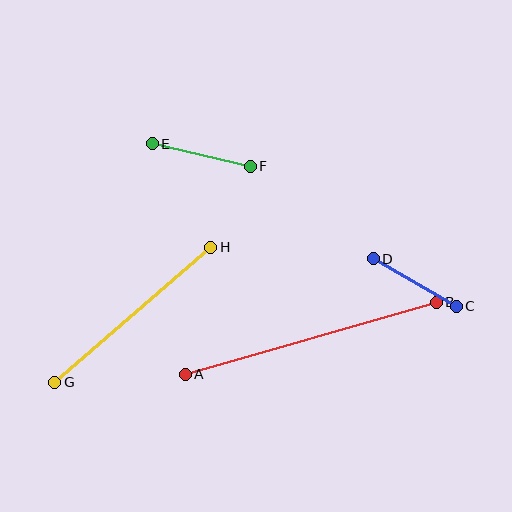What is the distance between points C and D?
The distance is approximately 96 pixels.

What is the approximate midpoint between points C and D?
The midpoint is at approximately (415, 283) pixels.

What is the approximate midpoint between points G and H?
The midpoint is at approximately (133, 315) pixels.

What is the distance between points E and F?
The distance is approximately 100 pixels.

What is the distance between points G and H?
The distance is approximately 206 pixels.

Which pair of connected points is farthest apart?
Points A and B are farthest apart.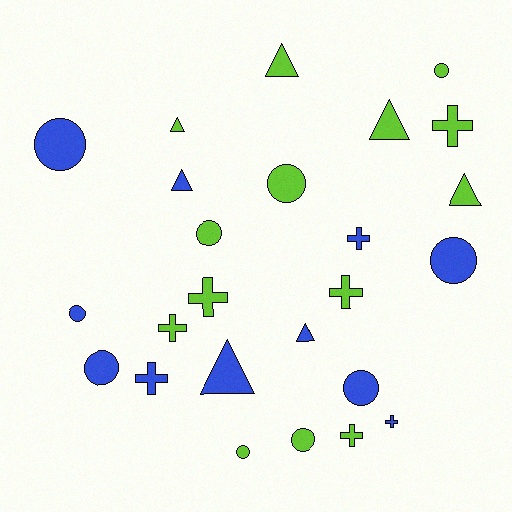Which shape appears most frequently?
Circle, with 10 objects.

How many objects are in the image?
There are 25 objects.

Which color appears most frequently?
Lime, with 14 objects.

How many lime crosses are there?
There are 5 lime crosses.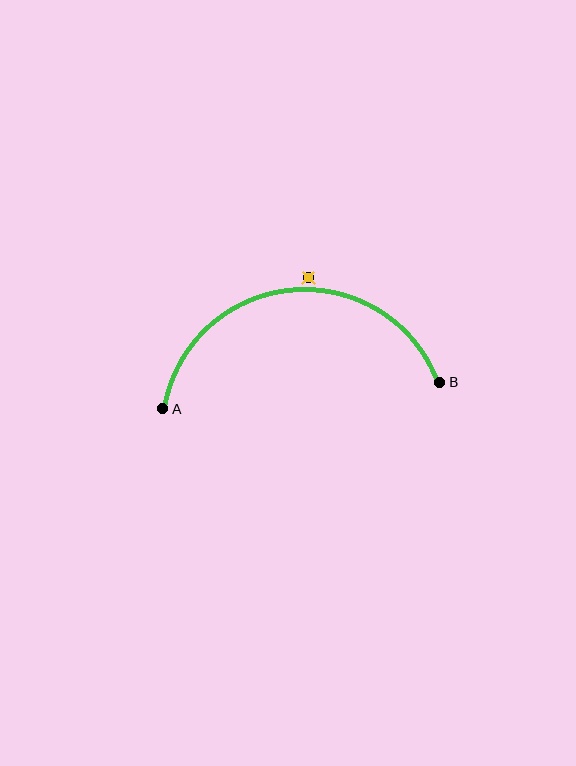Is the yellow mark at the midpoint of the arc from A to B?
No — the yellow mark does not lie on the arc at all. It sits slightly outside the curve.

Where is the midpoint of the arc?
The arc midpoint is the point on the curve farthest from the straight line joining A and B. It sits above that line.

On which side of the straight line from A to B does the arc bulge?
The arc bulges above the straight line connecting A and B.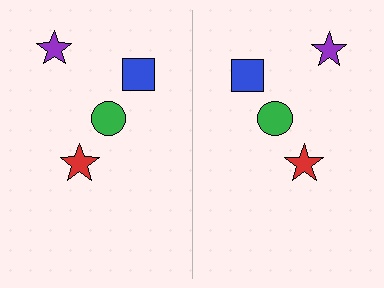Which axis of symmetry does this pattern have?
The pattern has a vertical axis of symmetry running through the center of the image.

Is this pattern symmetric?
Yes, this pattern has bilateral (reflection) symmetry.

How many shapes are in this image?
There are 8 shapes in this image.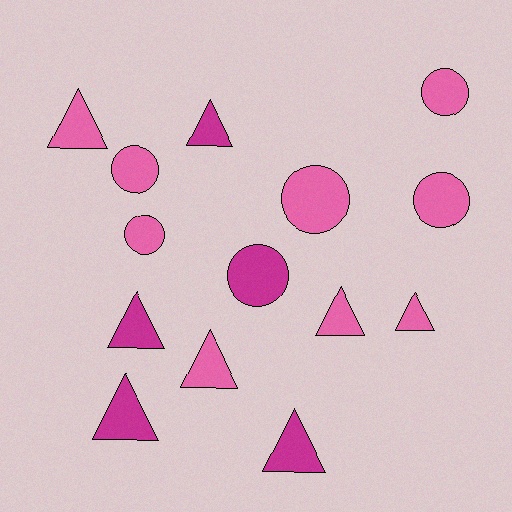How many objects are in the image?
There are 14 objects.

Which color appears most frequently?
Pink, with 9 objects.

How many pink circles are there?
There are 5 pink circles.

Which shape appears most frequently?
Triangle, with 8 objects.